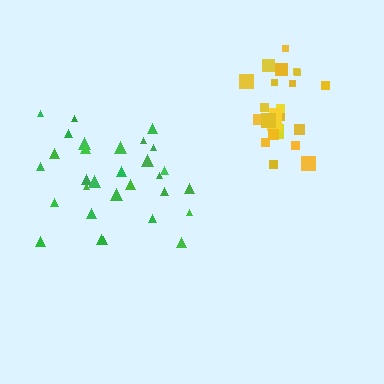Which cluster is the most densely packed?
Yellow.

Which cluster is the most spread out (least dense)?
Green.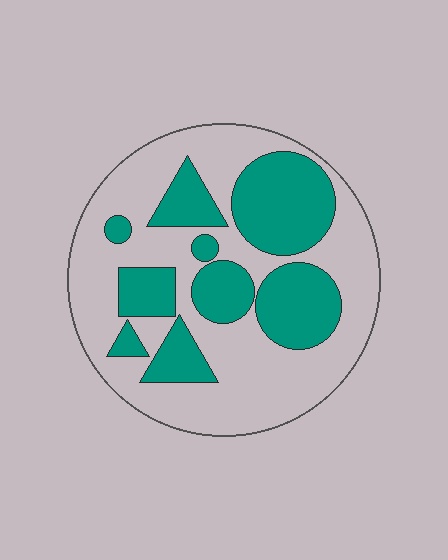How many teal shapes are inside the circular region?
9.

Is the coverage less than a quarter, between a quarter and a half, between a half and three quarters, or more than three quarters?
Between a quarter and a half.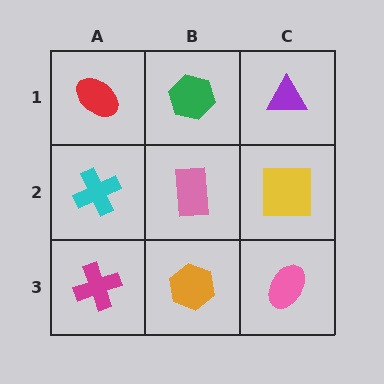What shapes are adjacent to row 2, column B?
A green hexagon (row 1, column B), an orange hexagon (row 3, column B), a cyan cross (row 2, column A), a yellow square (row 2, column C).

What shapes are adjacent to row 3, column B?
A pink rectangle (row 2, column B), a magenta cross (row 3, column A), a pink ellipse (row 3, column C).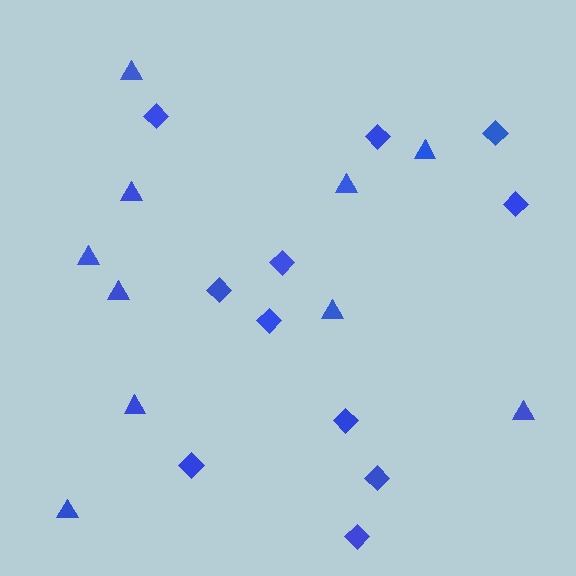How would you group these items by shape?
There are 2 groups: one group of triangles (10) and one group of diamonds (11).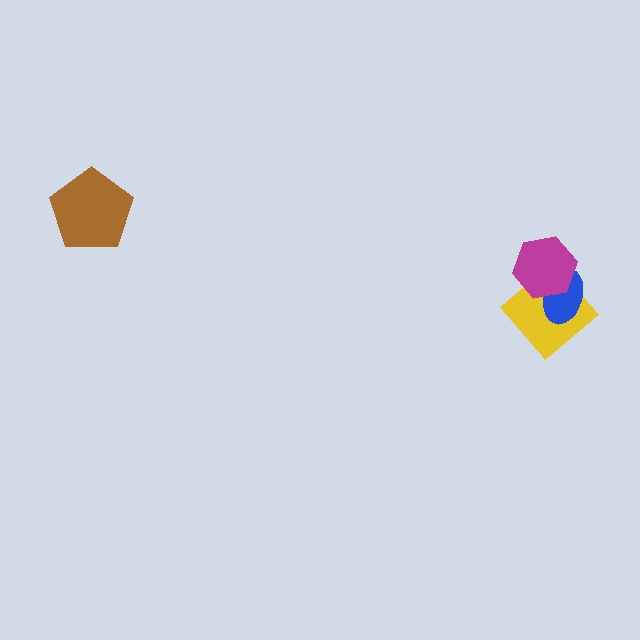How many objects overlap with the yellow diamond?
2 objects overlap with the yellow diamond.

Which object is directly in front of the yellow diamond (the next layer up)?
The blue ellipse is directly in front of the yellow diamond.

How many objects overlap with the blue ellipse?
2 objects overlap with the blue ellipse.